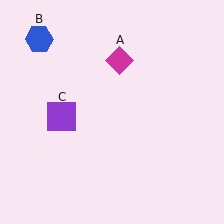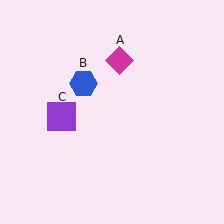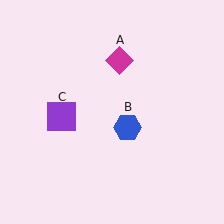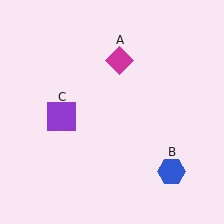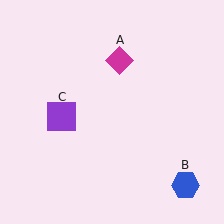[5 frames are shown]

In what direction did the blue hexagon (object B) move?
The blue hexagon (object B) moved down and to the right.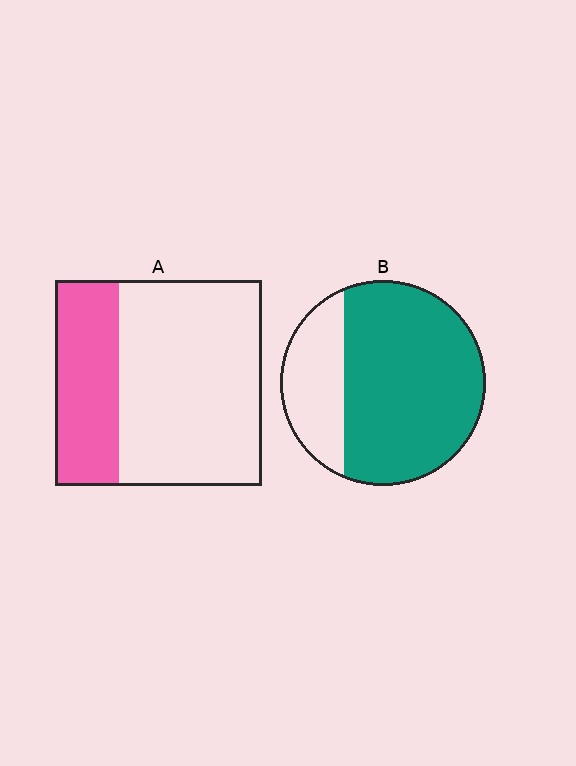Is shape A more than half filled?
No.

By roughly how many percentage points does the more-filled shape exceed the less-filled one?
By roughly 45 percentage points (B over A).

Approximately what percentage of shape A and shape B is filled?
A is approximately 30% and B is approximately 75%.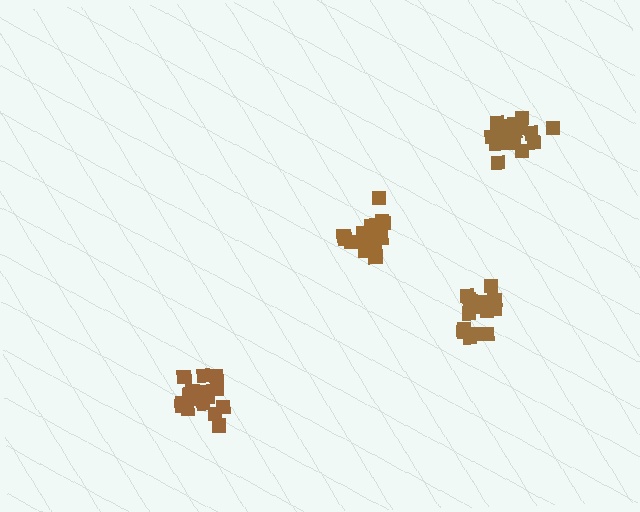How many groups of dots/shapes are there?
There are 4 groups.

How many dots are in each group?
Group 1: 18 dots, Group 2: 19 dots, Group 3: 17 dots, Group 4: 20 dots (74 total).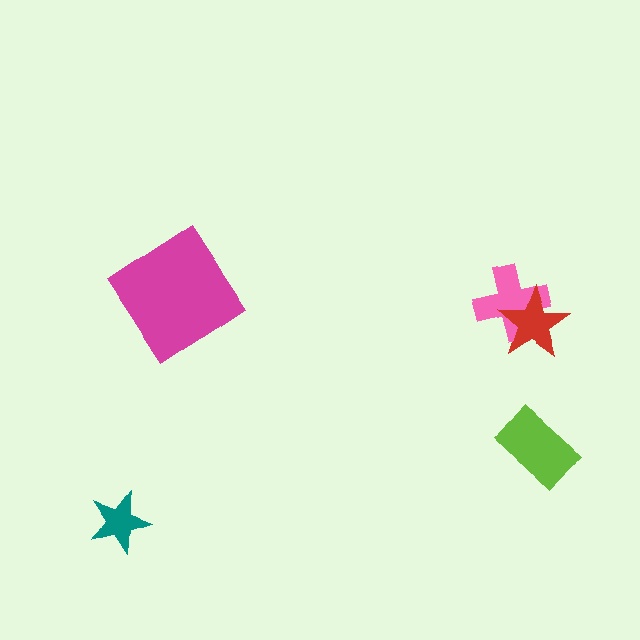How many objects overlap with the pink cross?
1 object overlaps with the pink cross.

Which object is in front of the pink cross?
The red star is in front of the pink cross.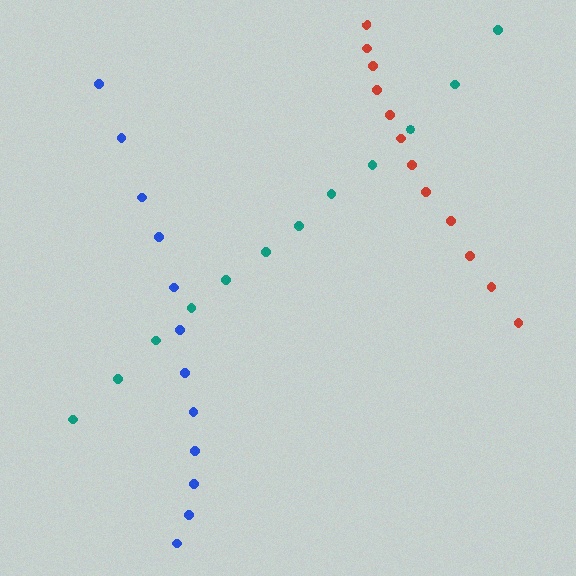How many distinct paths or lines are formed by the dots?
There are 3 distinct paths.